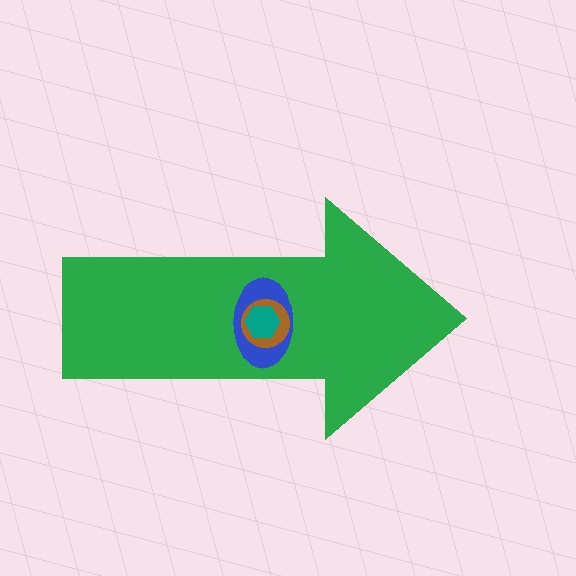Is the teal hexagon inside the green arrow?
Yes.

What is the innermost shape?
The teal hexagon.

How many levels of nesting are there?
4.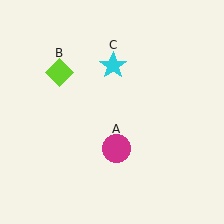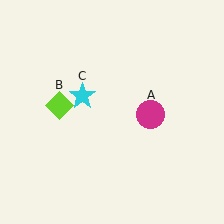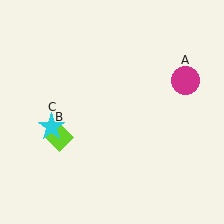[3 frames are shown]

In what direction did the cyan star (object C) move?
The cyan star (object C) moved down and to the left.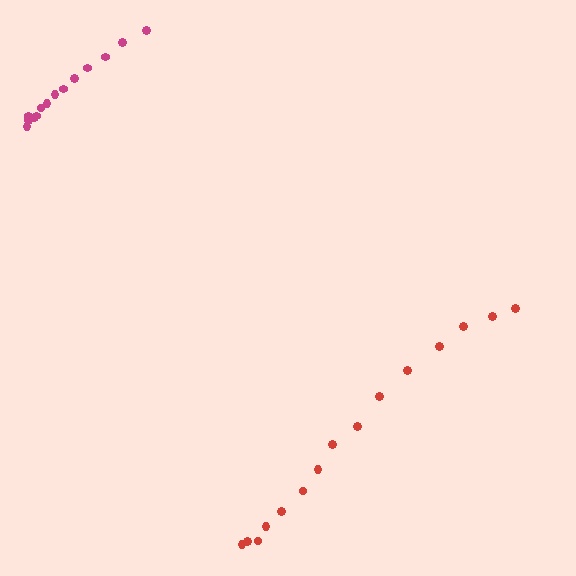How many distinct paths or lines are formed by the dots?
There are 2 distinct paths.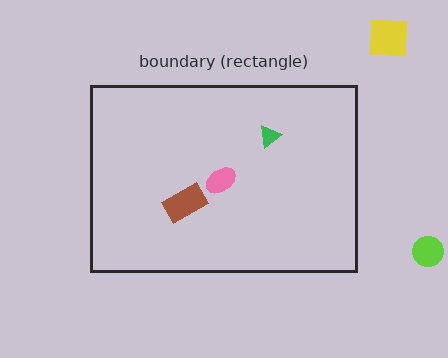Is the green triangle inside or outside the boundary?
Inside.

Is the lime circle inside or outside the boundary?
Outside.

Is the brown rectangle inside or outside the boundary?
Inside.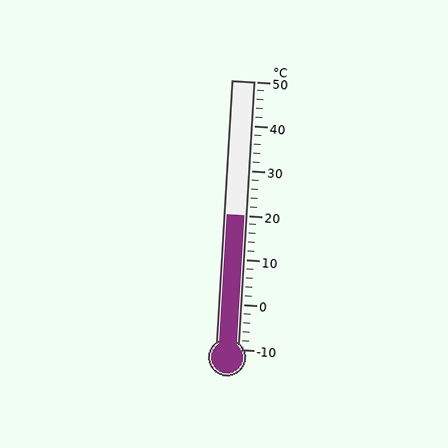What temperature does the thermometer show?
The thermometer shows approximately 20°C.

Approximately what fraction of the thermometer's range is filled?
The thermometer is filled to approximately 50% of its range.